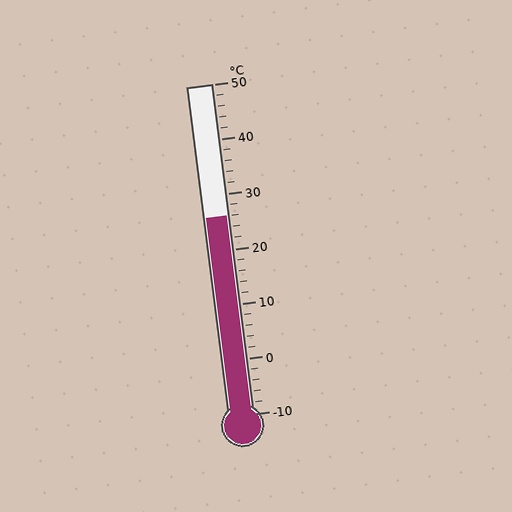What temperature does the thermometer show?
The thermometer shows approximately 26°C.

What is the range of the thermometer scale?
The thermometer scale ranges from -10°C to 50°C.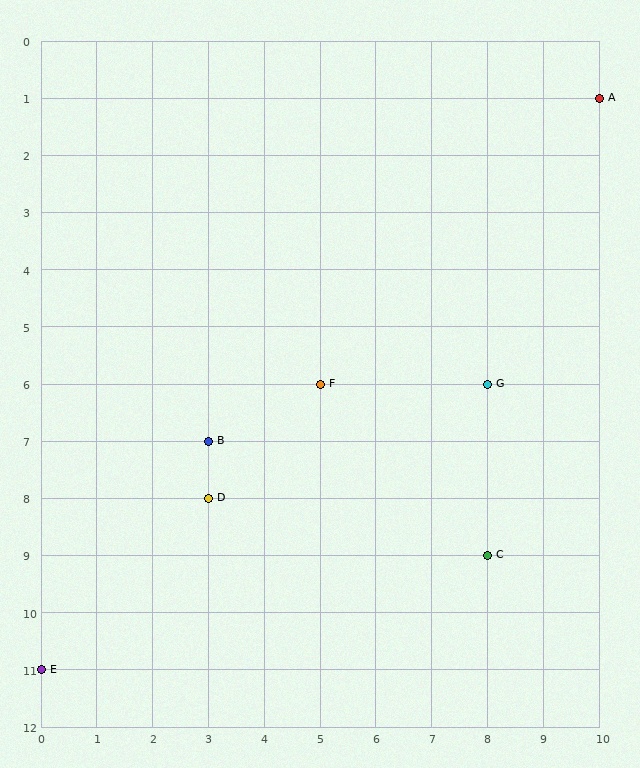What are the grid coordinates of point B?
Point B is at grid coordinates (3, 7).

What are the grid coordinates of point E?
Point E is at grid coordinates (0, 11).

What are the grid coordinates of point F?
Point F is at grid coordinates (5, 6).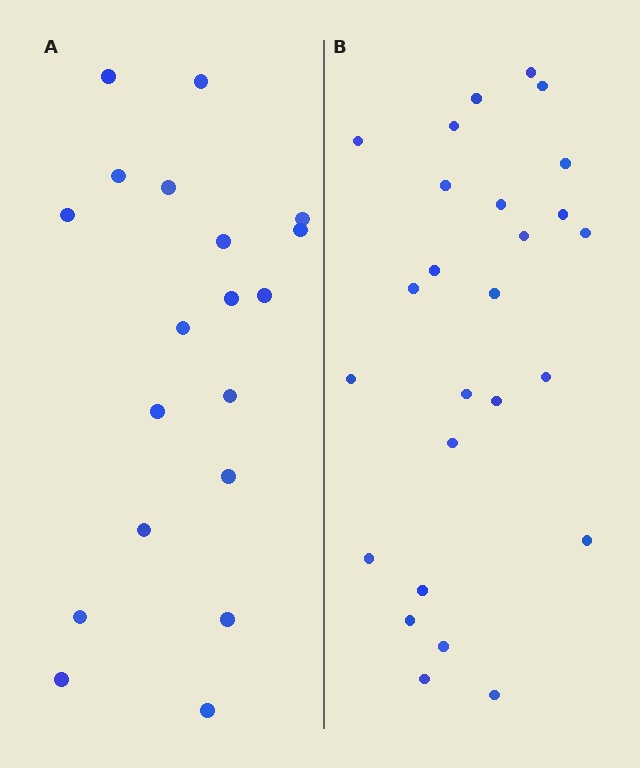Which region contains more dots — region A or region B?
Region B (the right region) has more dots.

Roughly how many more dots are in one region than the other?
Region B has roughly 8 or so more dots than region A.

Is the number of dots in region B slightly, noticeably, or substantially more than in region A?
Region B has noticeably more, but not dramatically so. The ratio is roughly 1.4 to 1.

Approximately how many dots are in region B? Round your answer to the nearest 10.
About 30 dots. (The exact count is 26, which rounds to 30.)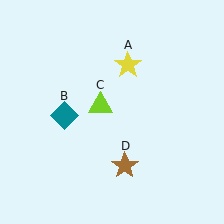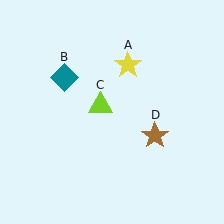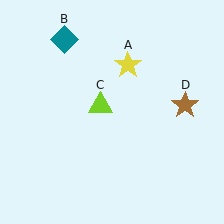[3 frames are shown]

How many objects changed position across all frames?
2 objects changed position: teal diamond (object B), brown star (object D).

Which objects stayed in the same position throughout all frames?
Yellow star (object A) and lime triangle (object C) remained stationary.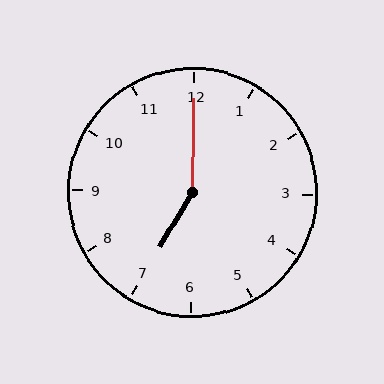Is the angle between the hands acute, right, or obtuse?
It is obtuse.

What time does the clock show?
7:00.